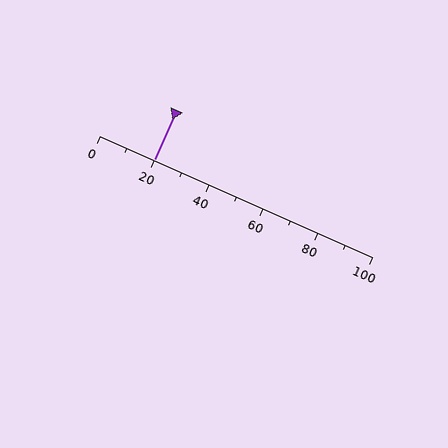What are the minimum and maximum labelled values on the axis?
The axis runs from 0 to 100.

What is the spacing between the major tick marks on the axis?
The major ticks are spaced 20 apart.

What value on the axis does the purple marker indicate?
The marker indicates approximately 20.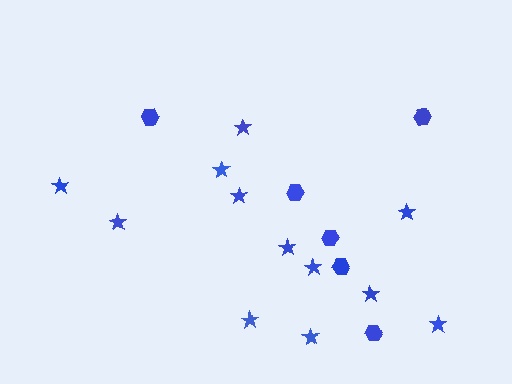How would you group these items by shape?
There are 2 groups: one group of stars (12) and one group of hexagons (6).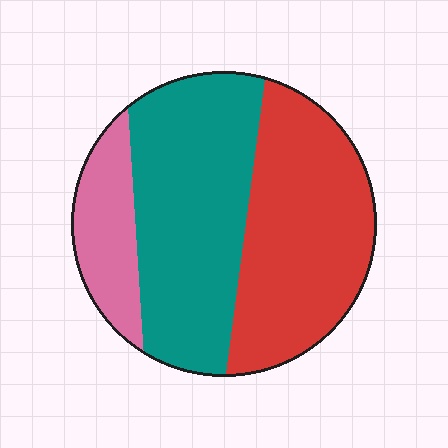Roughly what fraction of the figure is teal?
Teal covers 44% of the figure.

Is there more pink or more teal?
Teal.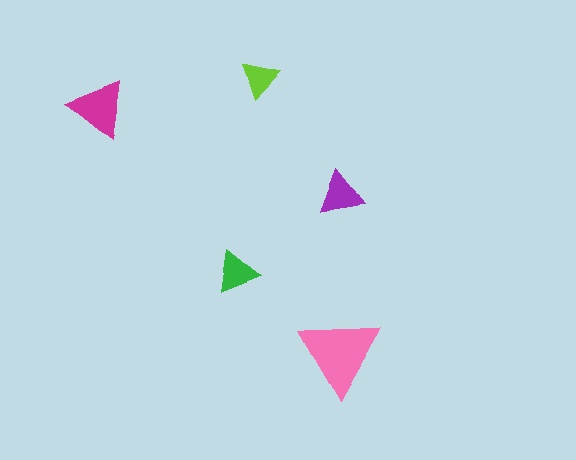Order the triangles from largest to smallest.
the pink one, the magenta one, the purple one, the green one, the lime one.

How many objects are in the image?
There are 5 objects in the image.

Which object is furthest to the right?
The purple triangle is rightmost.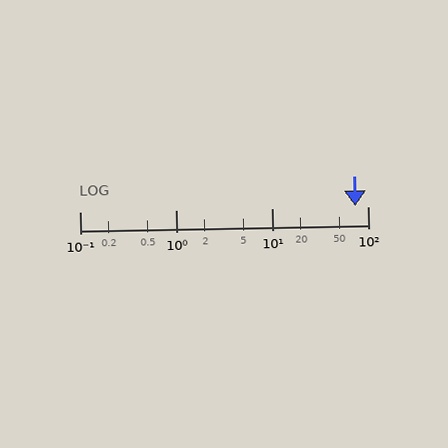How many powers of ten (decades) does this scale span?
The scale spans 3 decades, from 0.1 to 100.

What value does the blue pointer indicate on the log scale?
The pointer indicates approximately 74.